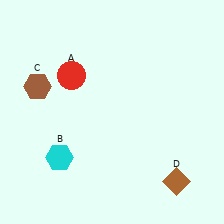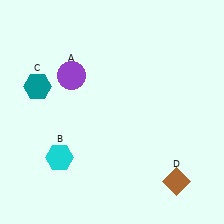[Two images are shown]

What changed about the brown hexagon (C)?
In Image 1, C is brown. In Image 2, it changed to teal.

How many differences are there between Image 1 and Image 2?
There are 2 differences between the two images.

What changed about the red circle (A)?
In Image 1, A is red. In Image 2, it changed to purple.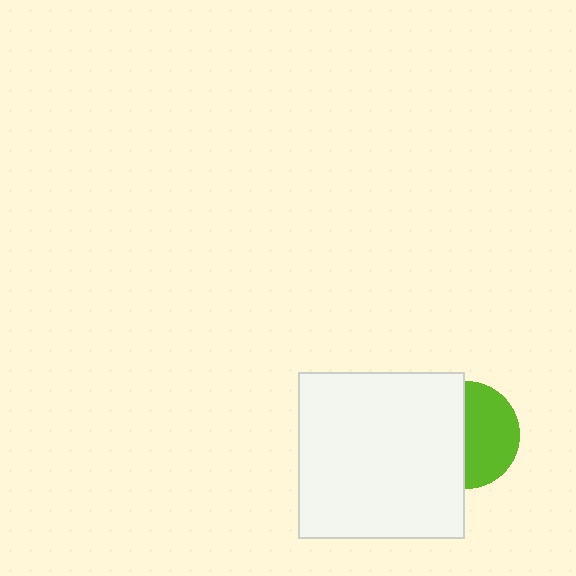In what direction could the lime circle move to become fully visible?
The lime circle could move right. That would shift it out from behind the white square entirely.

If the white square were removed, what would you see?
You would see the complete lime circle.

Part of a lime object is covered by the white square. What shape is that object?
It is a circle.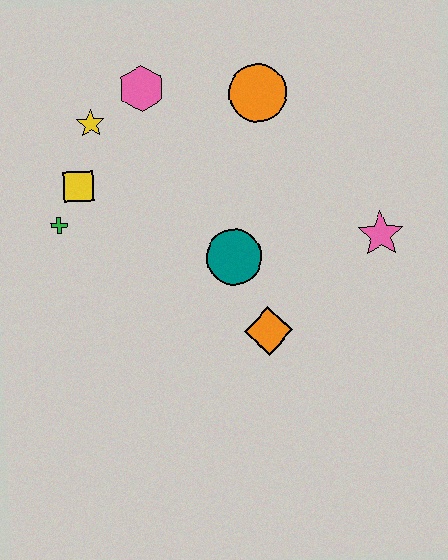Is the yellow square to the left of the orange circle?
Yes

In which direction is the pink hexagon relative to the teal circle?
The pink hexagon is above the teal circle.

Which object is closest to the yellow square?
The green cross is closest to the yellow square.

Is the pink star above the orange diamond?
Yes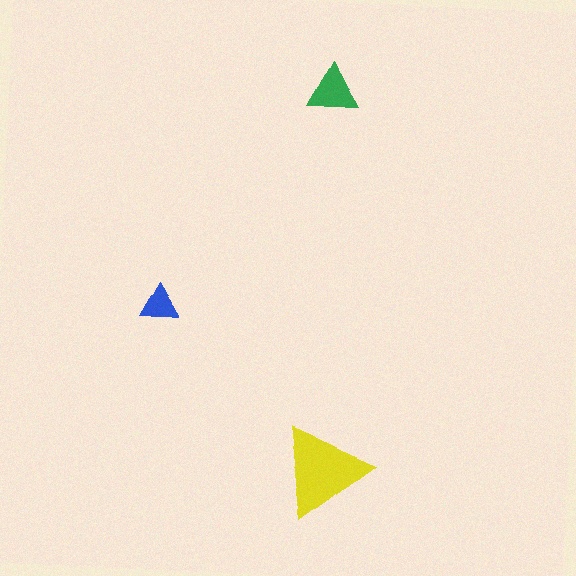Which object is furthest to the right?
The yellow triangle is rightmost.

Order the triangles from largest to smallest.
the yellow one, the green one, the blue one.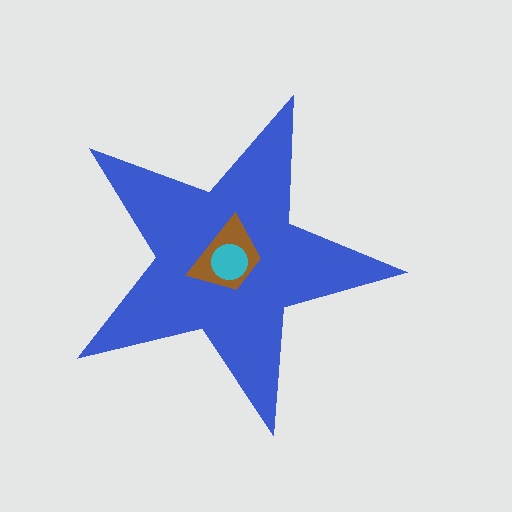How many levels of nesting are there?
3.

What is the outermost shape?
The blue star.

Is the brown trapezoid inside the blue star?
Yes.